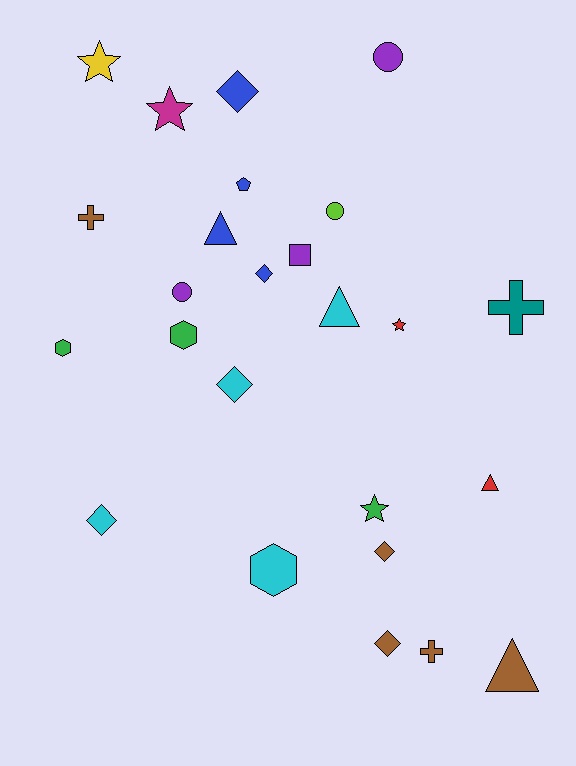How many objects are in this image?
There are 25 objects.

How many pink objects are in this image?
There are no pink objects.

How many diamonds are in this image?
There are 6 diamonds.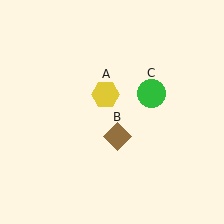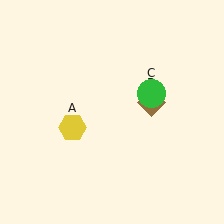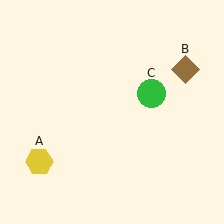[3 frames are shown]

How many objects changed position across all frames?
2 objects changed position: yellow hexagon (object A), brown diamond (object B).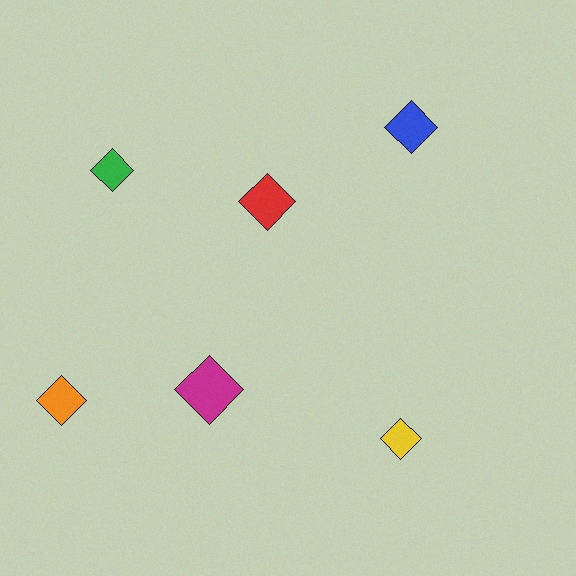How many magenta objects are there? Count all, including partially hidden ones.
There is 1 magenta object.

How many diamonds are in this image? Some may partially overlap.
There are 6 diamonds.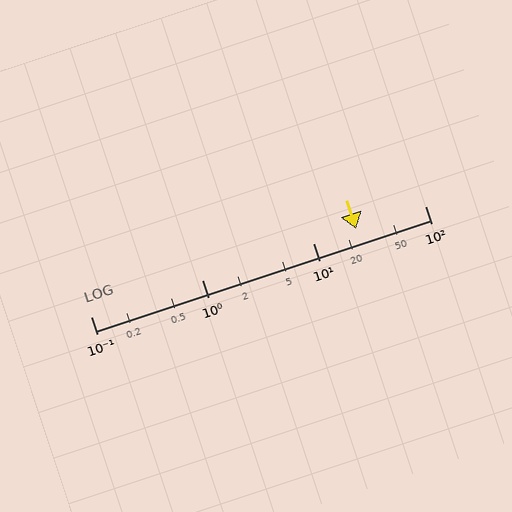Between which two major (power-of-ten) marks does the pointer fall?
The pointer is between 10 and 100.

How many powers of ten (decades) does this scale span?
The scale spans 3 decades, from 0.1 to 100.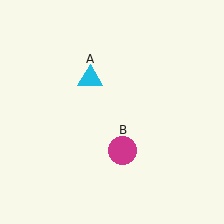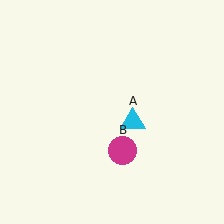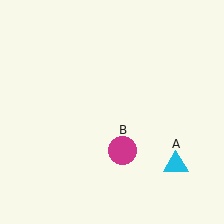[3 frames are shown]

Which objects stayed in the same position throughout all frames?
Magenta circle (object B) remained stationary.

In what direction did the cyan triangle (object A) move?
The cyan triangle (object A) moved down and to the right.